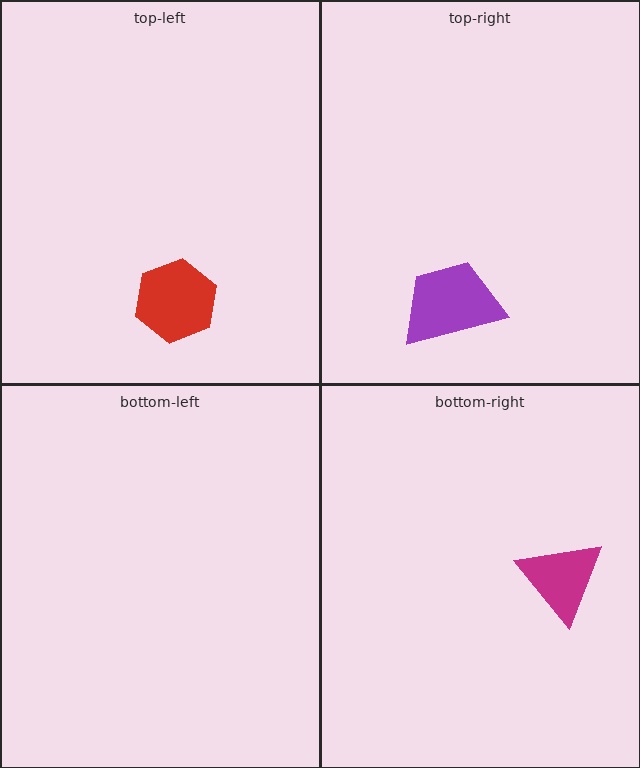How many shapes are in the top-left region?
1.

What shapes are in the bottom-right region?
The magenta triangle.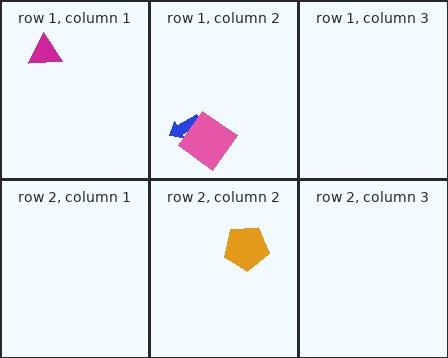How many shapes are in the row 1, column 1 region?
1.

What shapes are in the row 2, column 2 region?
The orange pentagon.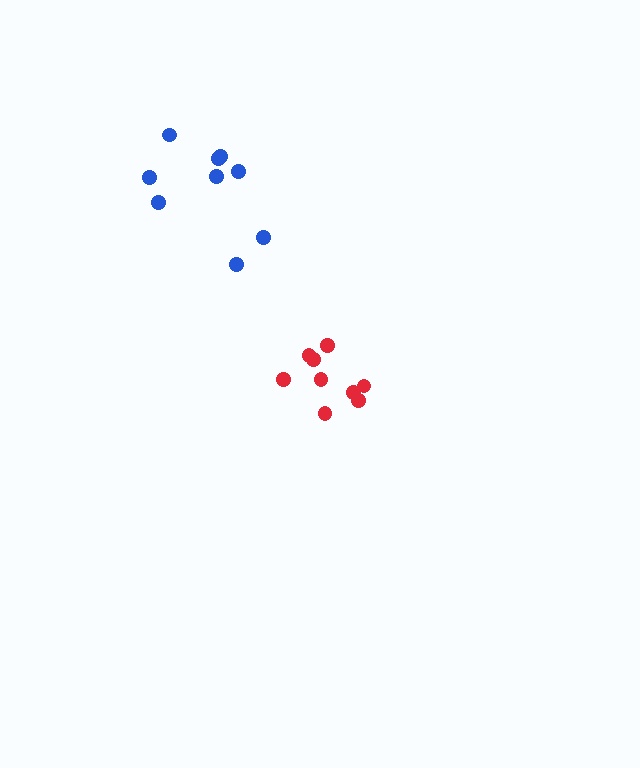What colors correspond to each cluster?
The clusters are colored: red, blue.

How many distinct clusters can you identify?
There are 2 distinct clusters.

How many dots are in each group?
Group 1: 9 dots, Group 2: 9 dots (18 total).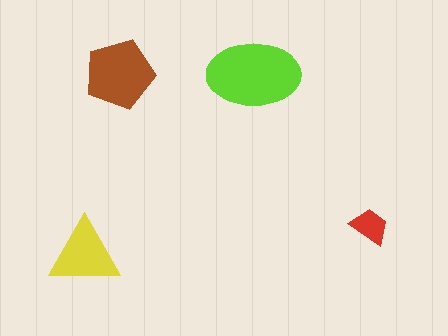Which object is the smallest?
The red trapezoid.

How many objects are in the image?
There are 4 objects in the image.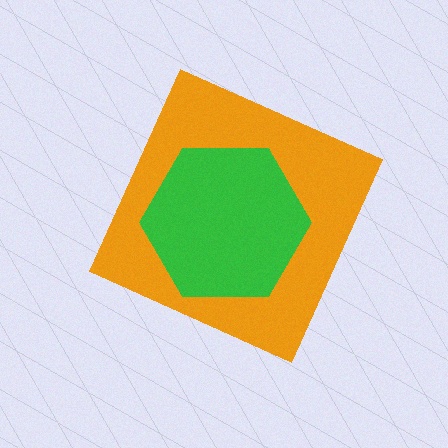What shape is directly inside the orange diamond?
The green hexagon.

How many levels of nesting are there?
2.